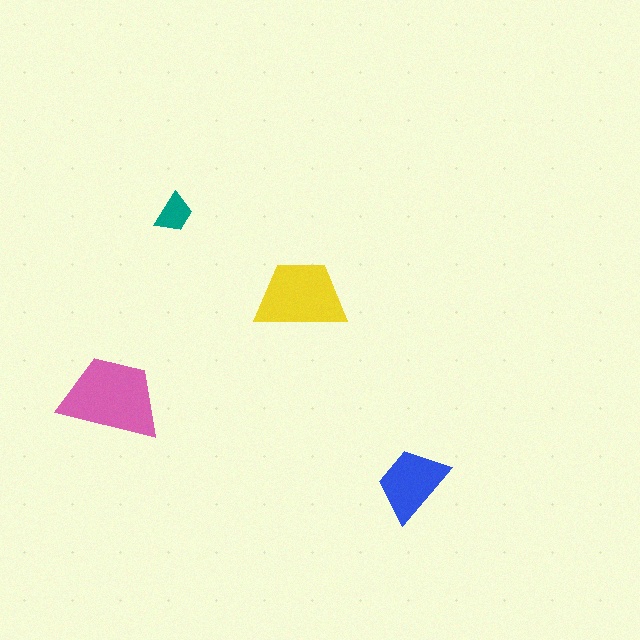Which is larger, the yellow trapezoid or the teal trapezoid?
The yellow one.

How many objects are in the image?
There are 4 objects in the image.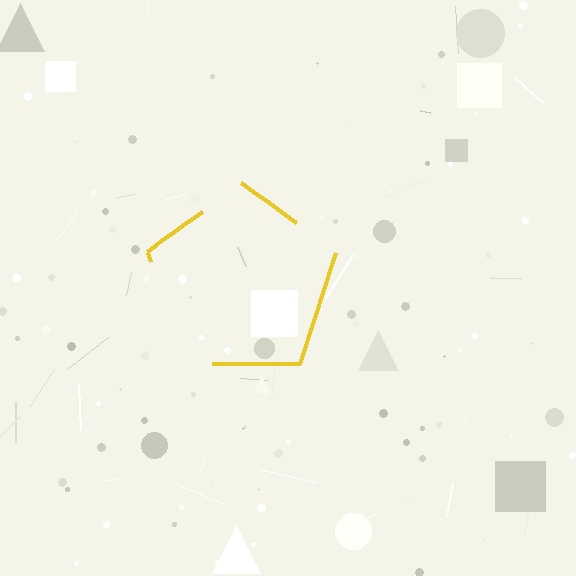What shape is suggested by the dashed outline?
The dashed outline suggests a pentagon.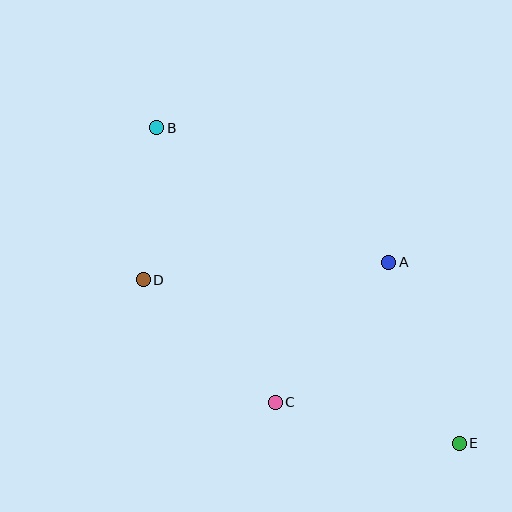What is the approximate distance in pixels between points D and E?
The distance between D and E is approximately 356 pixels.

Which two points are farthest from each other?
Points B and E are farthest from each other.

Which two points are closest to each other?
Points B and D are closest to each other.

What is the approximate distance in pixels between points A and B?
The distance between A and B is approximately 268 pixels.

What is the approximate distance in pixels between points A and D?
The distance between A and D is approximately 246 pixels.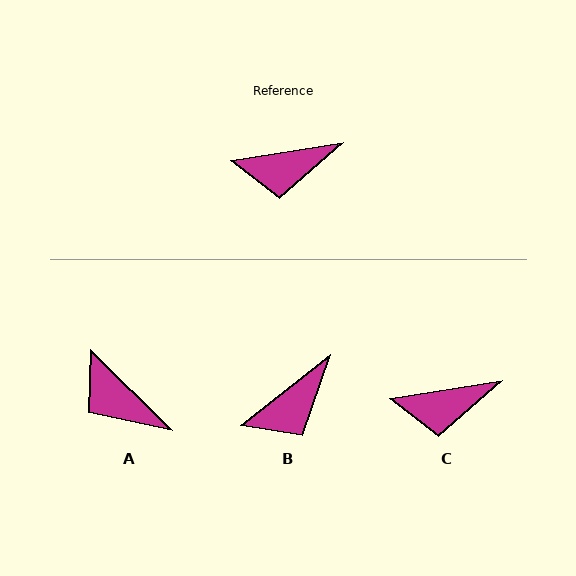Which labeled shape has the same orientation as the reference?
C.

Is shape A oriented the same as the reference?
No, it is off by about 54 degrees.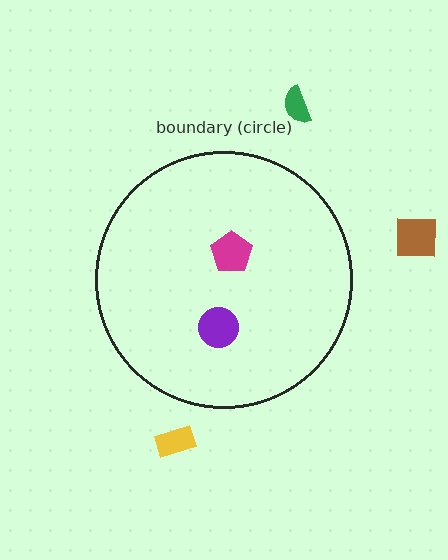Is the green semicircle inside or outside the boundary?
Outside.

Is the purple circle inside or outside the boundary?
Inside.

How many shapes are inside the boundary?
2 inside, 3 outside.